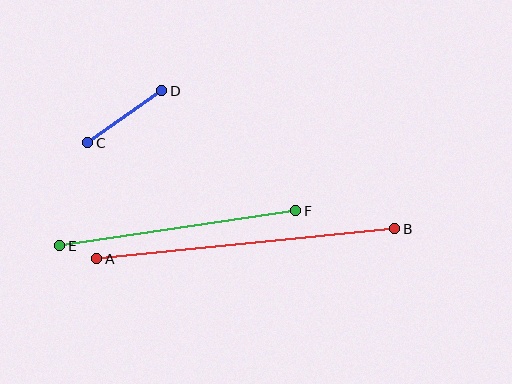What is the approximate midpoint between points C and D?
The midpoint is at approximately (125, 117) pixels.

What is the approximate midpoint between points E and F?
The midpoint is at approximately (178, 228) pixels.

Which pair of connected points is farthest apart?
Points A and B are farthest apart.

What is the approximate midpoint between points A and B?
The midpoint is at approximately (246, 244) pixels.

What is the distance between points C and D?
The distance is approximately 91 pixels.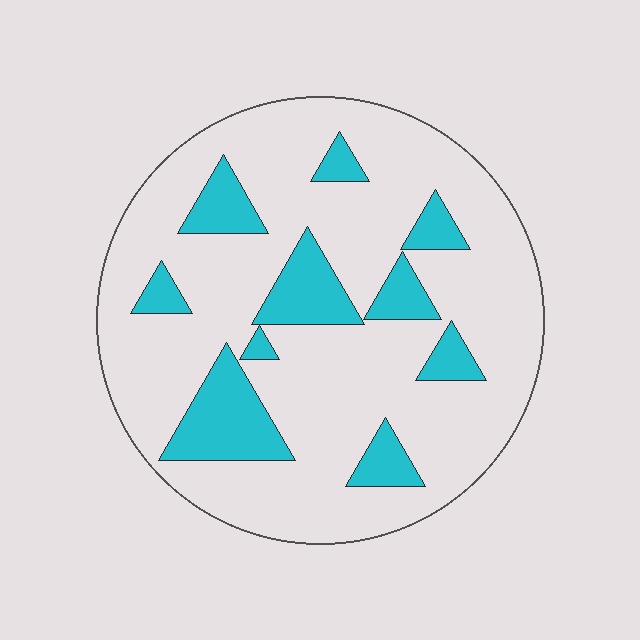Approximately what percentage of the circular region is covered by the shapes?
Approximately 20%.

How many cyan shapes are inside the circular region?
10.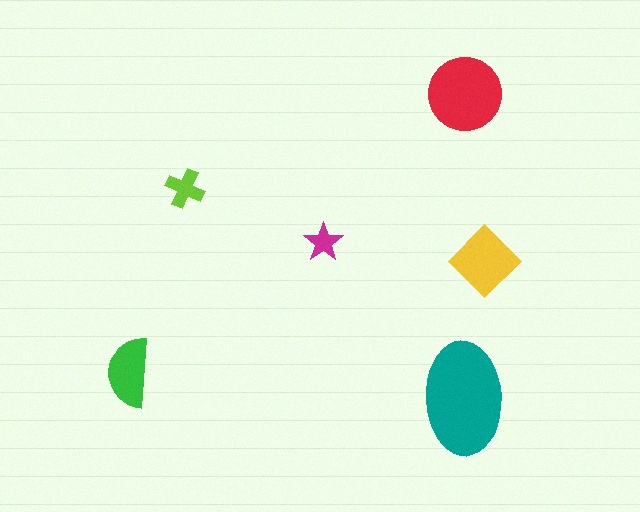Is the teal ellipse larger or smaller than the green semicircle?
Larger.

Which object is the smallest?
The magenta star.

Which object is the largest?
The teal ellipse.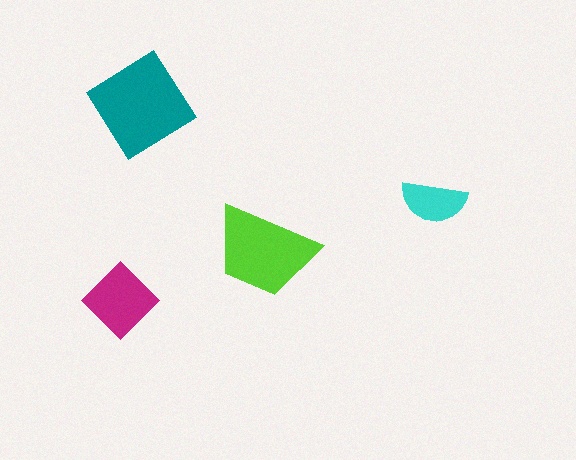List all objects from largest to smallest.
The teal diamond, the lime trapezoid, the magenta diamond, the cyan semicircle.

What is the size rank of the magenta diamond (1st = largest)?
3rd.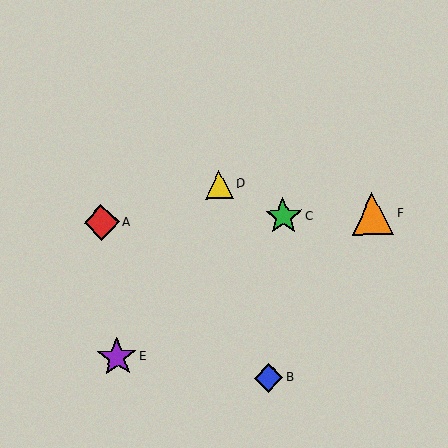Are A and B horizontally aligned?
No, A is at y≈223 and B is at y≈378.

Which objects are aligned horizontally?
Objects A, C, F are aligned horizontally.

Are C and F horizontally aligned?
Yes, both are at y≈217.